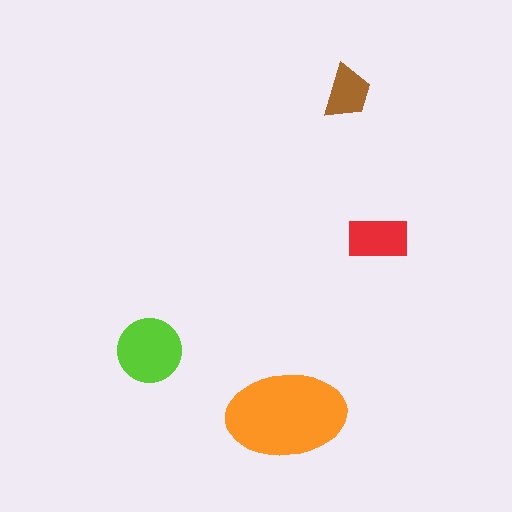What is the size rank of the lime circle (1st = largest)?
2nd.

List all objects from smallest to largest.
The brown trapezoid, the red rectangle, the lime circle, the orange ellipse.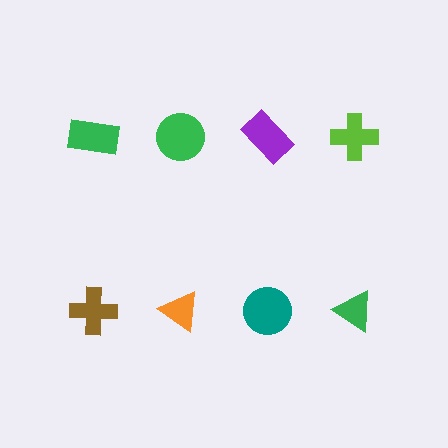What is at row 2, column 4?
A green triangle.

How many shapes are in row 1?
4 shapes.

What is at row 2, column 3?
A teal circle.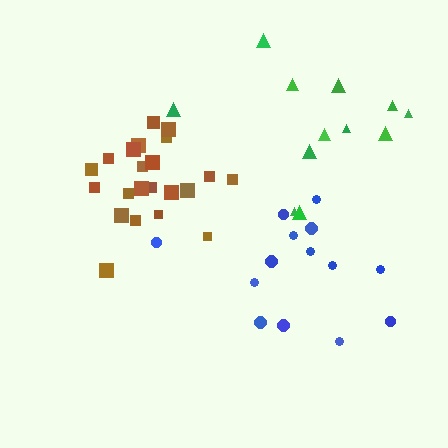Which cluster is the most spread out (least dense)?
Green.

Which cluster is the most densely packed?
Brown.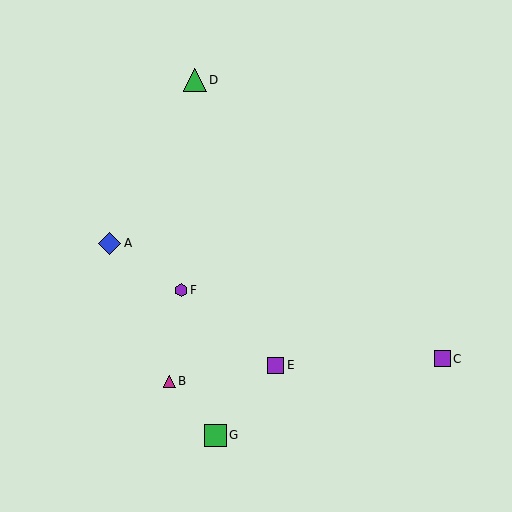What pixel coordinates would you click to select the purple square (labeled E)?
Click at (276, 365) to select the purple square E.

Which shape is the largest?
The green triangle (labeled D) is the largest.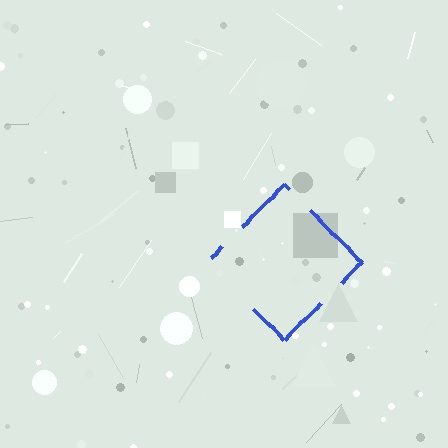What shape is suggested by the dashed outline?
The dashed outline suggests a diamond.